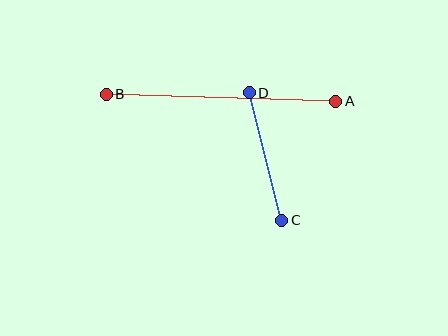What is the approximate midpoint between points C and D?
The midpoint is at approximately (265, 156) pixels.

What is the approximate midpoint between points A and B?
The midpoint is at approximately (221, 98) pixels.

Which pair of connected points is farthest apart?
Points A and B are farthest apart.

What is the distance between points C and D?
The distance is approximately 131 pixels.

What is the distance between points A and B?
The distance is approximately 229 pixels.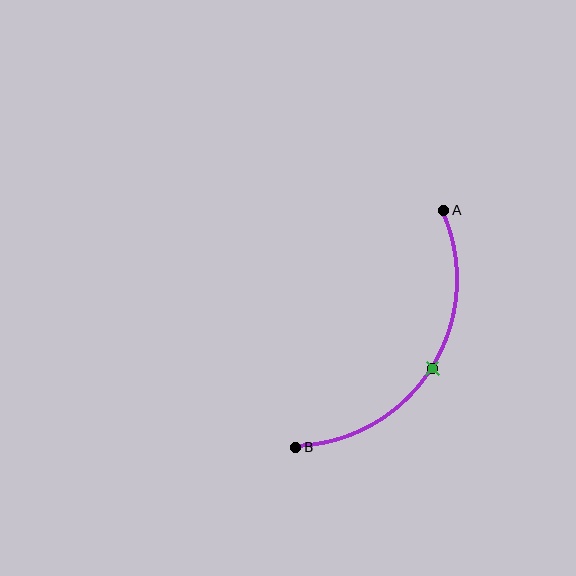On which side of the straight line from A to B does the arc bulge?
The arc bulges to the right of the straight line connecting A and B.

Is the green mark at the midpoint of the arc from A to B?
Yes. The green mark lies on the arc at equal arc-length from both A and B — it is the arc midpoint.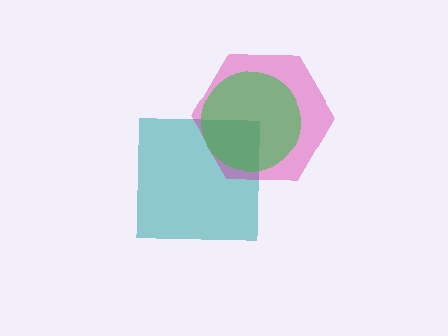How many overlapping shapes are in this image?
There are 3 overlapping shapes in the image.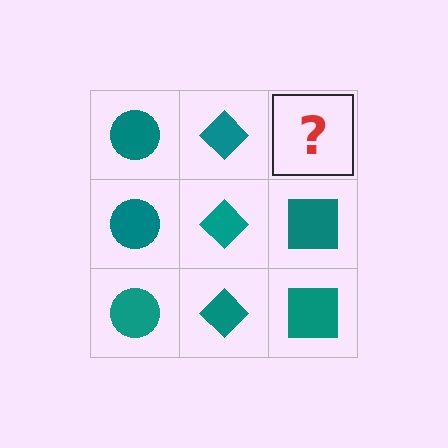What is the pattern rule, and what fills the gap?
The rule is that each column has a consistent shape. The gap should be filled with a teal square.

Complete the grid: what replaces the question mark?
The question mark should be replaced with a teal square.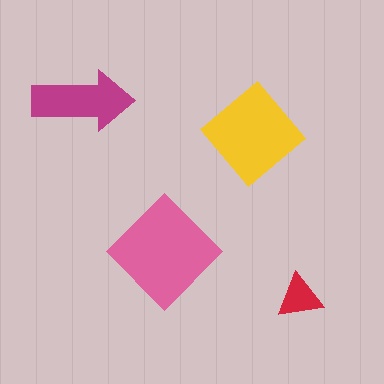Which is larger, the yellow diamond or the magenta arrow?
The yellow diamond.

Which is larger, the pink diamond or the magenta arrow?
The pink diamond.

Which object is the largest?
The pink diamond.